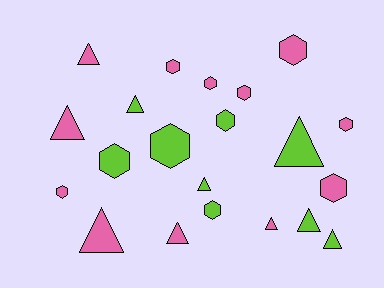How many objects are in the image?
There are 21 objects.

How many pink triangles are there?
There are 5 pink triangles.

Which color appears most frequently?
Pink, with 12 objects.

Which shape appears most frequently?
Hexagon, with 11 objects.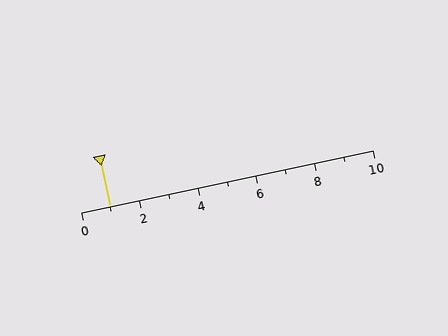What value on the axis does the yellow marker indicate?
The marker indicates approximately 1.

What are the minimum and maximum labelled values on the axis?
The axis runs from 0 to 10.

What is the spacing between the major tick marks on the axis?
The major ticks are spaced 2 apart.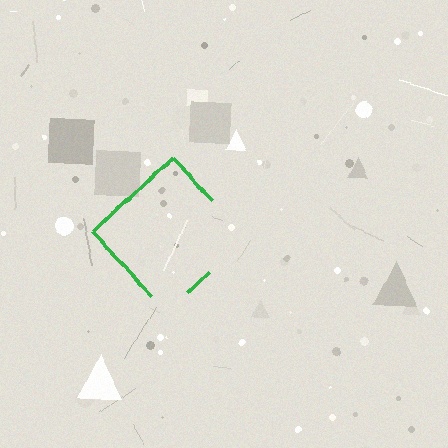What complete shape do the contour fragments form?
The contour fragments form a diamond.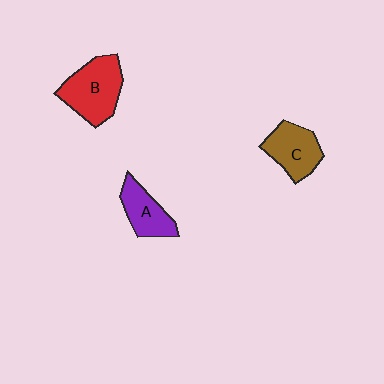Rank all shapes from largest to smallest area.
From largest to smallest: B (red), C (brown), A (purple).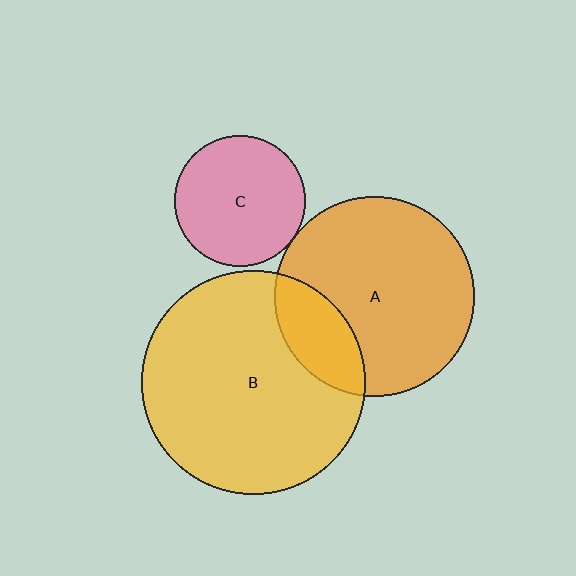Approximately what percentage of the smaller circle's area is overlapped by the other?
Approximately 5%.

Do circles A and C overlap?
Yes.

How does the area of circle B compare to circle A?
Approximately 1.3 times.